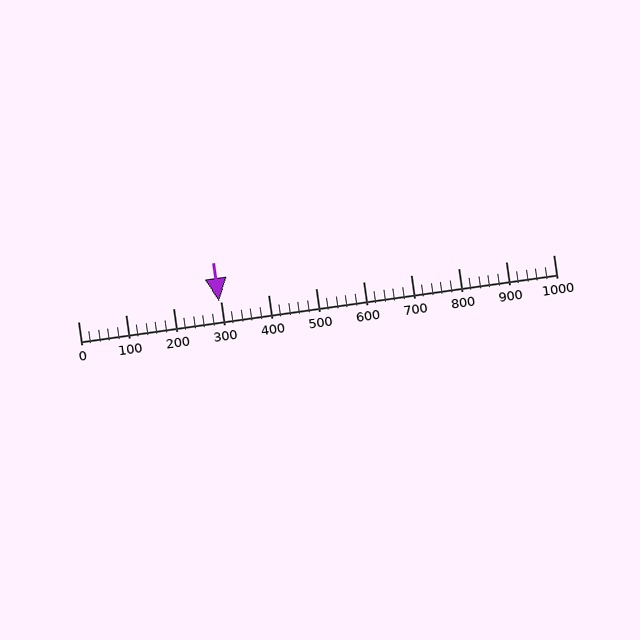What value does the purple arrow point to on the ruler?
The purple arrow points to approximately 297.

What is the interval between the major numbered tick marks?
The major tick marks are spaced 100 units apart.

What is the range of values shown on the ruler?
The ruler shows values from 0 to 1000.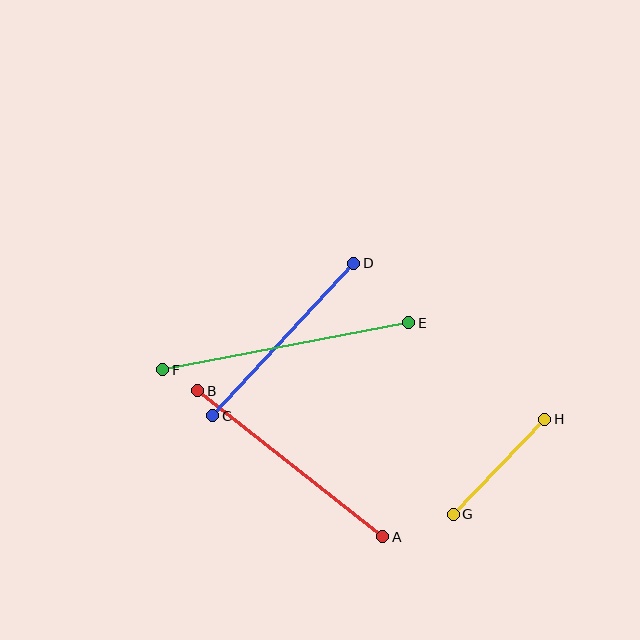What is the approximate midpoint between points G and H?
The midpoint is at approximately (499, 467) pixels.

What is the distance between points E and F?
The distance is approximately 251 pixels.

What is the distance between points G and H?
The distance is approximately 132 pixels.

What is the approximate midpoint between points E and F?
The midpoint is at approximately (286, 346) pixels.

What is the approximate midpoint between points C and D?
The midpoint is at approximately (283, 339) pixels.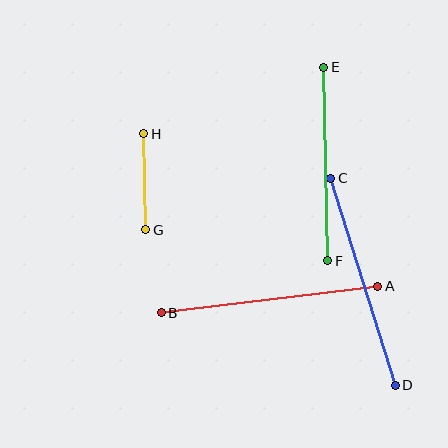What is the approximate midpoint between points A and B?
The midpoint is at approximately (269, 300) pixels.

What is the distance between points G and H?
The distance is approximately 96 pixels.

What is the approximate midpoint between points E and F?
The midpoint is at approximately (326, 164) pixels.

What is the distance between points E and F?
The distance is approximately 194 pixels.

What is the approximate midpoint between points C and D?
The midpoint is at approximately (363, 282) pixels.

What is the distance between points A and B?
The distance is approximately 218 pixels.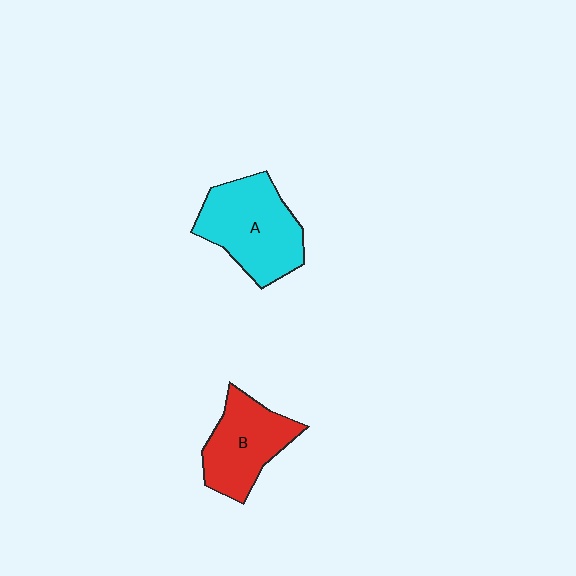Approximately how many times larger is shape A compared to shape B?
Approximately 1.3 times.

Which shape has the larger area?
Shape A (cyan).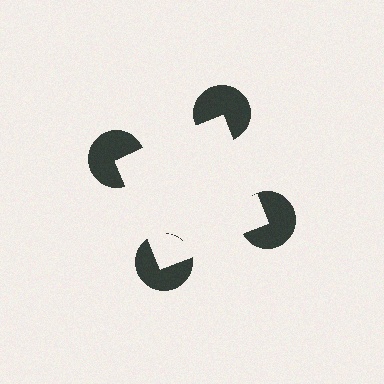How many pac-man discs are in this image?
There are 4 — one at each vertex of the illusory square.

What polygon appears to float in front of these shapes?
An illusory square — its edges are inferred from the aligned wedge cuts in the pac-man discs, not physically drawn.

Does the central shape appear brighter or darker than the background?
It typically appears slightly brighter than the background, even though no actual brightness change is drawn.